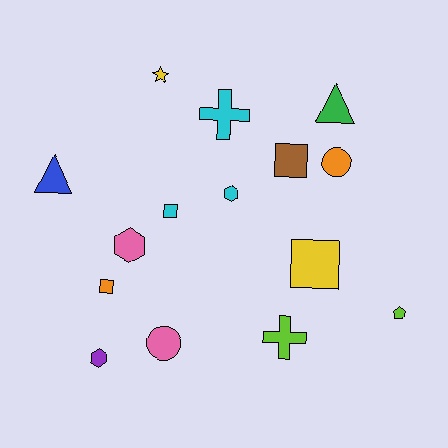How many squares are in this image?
There are 4 squares.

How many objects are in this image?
There are 15 objects.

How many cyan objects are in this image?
There are 3 cyan objects.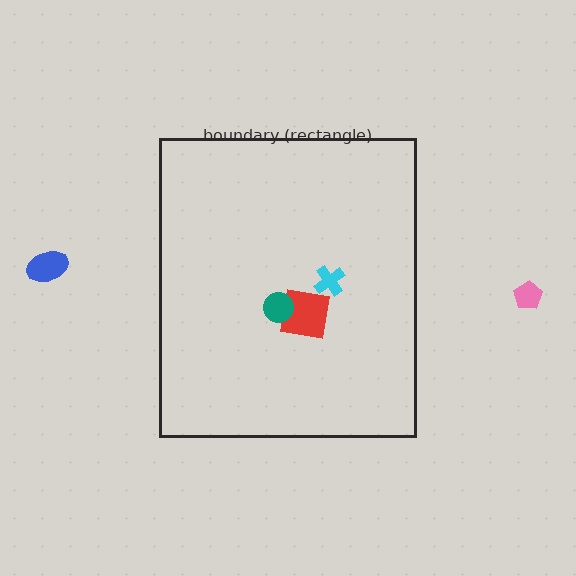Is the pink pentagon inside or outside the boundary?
Outside.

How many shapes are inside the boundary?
3 inside, 2 outside.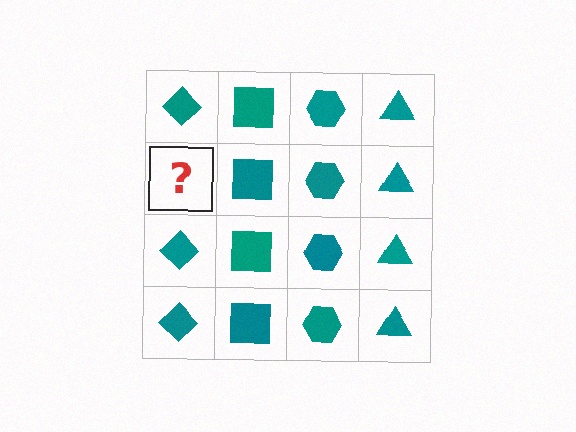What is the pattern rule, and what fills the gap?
The rule is that each column has a consistent shape. The gap should be filled with a teal diamond.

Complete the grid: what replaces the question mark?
The question mark should be replaced with a teal diamond.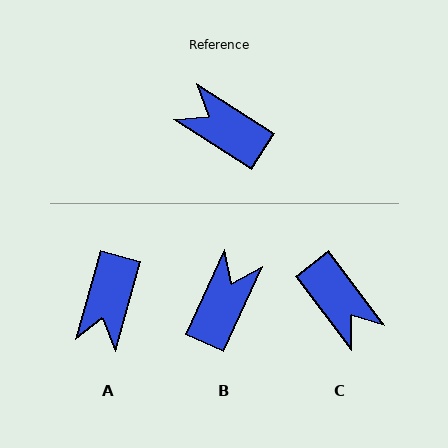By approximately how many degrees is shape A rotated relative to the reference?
Approximately 107 degrees counter-clockwise.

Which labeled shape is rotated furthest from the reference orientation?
C, about 160 degrees away.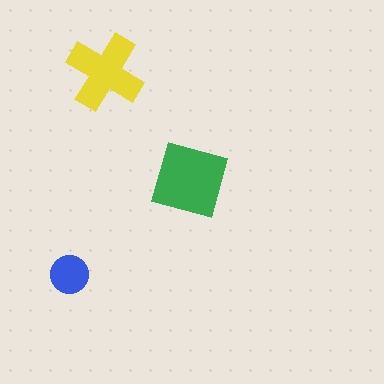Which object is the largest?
The green diamond.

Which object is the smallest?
The blue circle.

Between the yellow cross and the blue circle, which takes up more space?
The yellow cross.